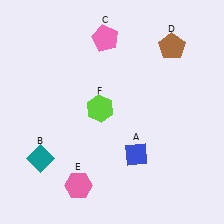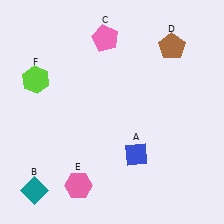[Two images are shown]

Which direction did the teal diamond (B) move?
The teal diamond (B) moved down.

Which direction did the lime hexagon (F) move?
The lime hexagon (F) moved left.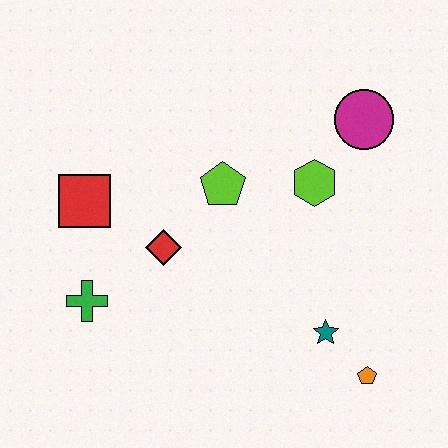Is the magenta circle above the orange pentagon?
Yes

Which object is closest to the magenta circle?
The lime hexagon is closest to the magenta circle.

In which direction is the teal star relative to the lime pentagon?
The teal star is below the lime pentagon.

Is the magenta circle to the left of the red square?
No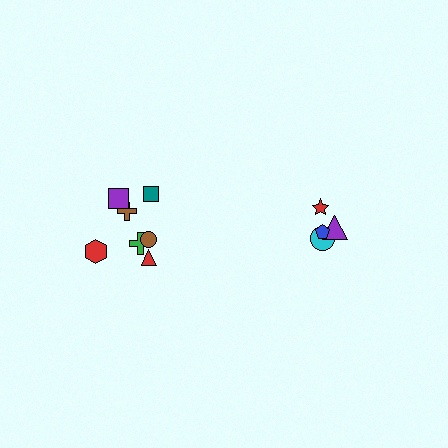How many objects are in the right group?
There are 4 objects.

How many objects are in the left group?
There are 7 objects.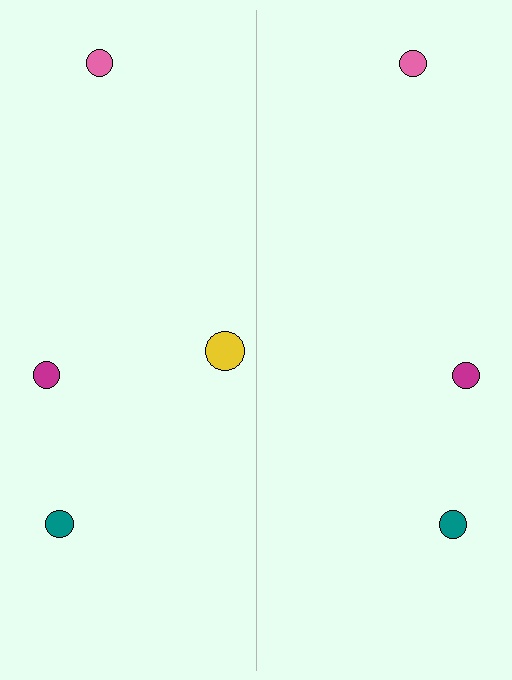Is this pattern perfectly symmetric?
No, the pattern is not perfectly symmetric. A yellow circle is missing from the right side.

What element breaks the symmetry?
A yellow circle is missing from the right side.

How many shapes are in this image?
There are 7 shapes in this image.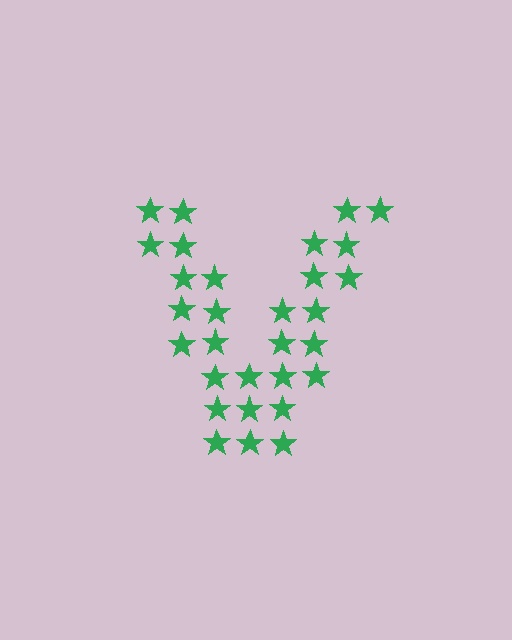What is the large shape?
The large shape is the letter V.